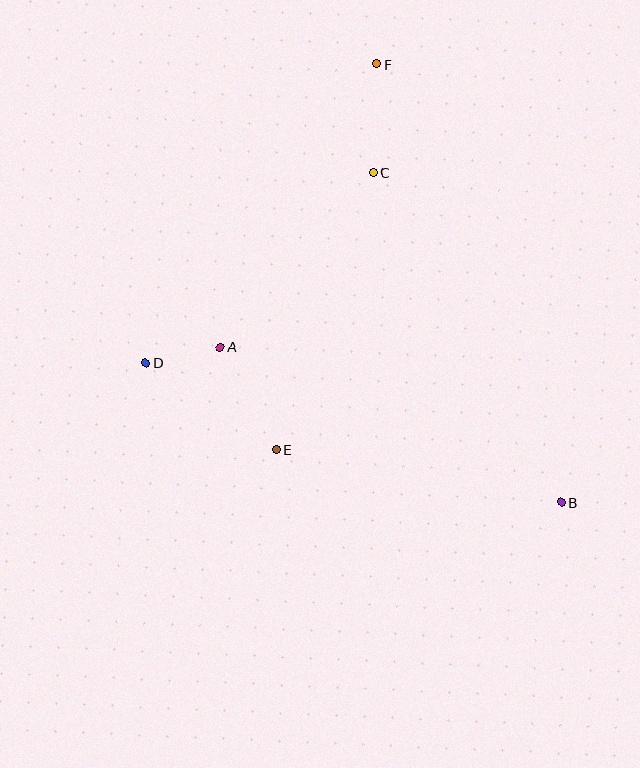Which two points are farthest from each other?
Points B and F are farthest from each other.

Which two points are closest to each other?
Points A and D are closest to each other.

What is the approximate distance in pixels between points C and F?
The distance between C and F is approximately 108 pixels.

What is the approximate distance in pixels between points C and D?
The distance between C and D is approximately 297 pixels.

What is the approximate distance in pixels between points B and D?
The distance between B and D is approximately 439 pixels.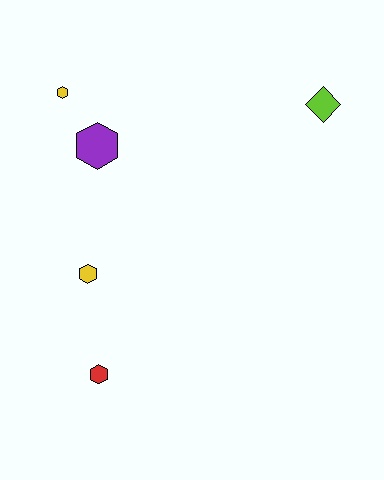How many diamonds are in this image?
There is 1 diamond.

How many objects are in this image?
There are 5 objects.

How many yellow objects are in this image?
There are 2 yellow objects.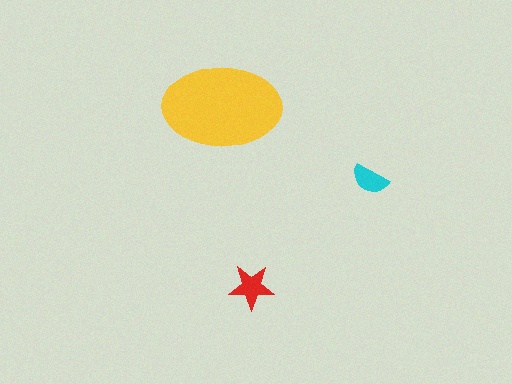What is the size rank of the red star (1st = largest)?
2nd.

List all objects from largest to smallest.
The yellow ellipse, the red star, the cyan semicircle.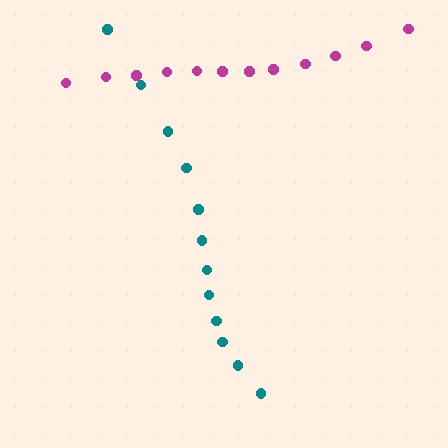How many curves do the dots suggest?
There are 2 distinct paths.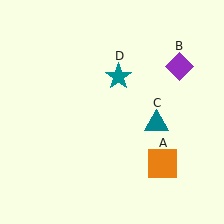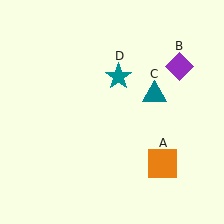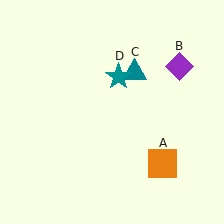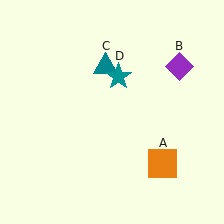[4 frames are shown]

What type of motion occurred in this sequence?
The teal triangle (object C) rotated counterclockwise around the center of the scene.